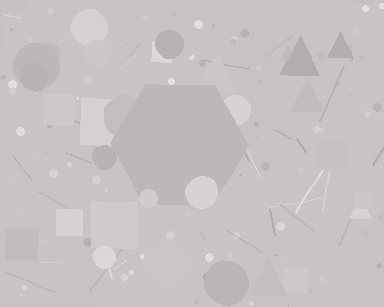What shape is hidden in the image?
A hexagon is hidden in the image.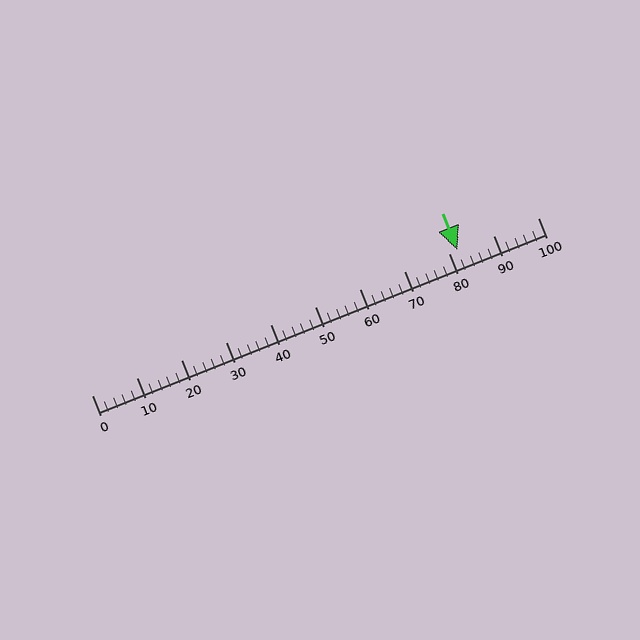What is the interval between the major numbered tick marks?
The major tick marks are spaced 10 units apart.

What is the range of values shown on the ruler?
The ruler shows values from 0 to 100.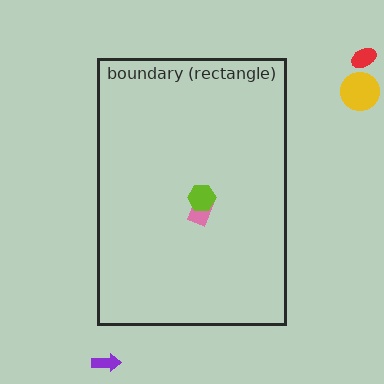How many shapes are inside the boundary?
2 inside, 3 outside.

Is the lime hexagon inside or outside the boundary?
Inside.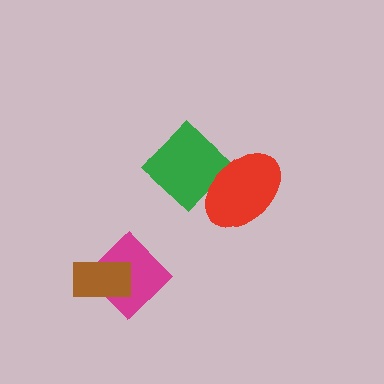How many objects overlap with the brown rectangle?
1 object overlaps with the brown rectangle.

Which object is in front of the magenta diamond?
The brown rectangle is in front of the magenta diamond.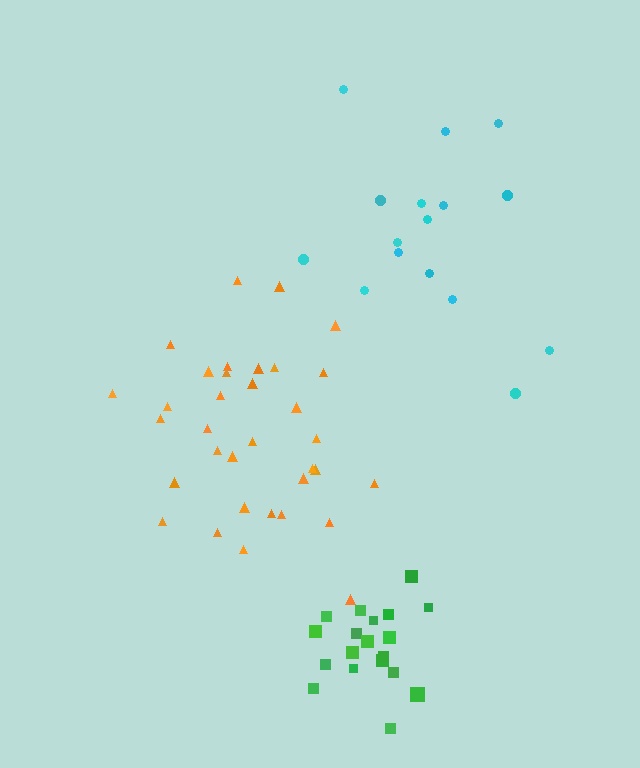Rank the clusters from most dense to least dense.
green, orange, cyan.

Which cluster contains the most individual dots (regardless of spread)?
Orange (34).